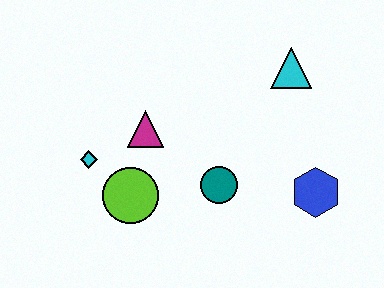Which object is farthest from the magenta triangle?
The blue hexagon is farthest from the magenta triangle.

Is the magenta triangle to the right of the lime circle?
Yes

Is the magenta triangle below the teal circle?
No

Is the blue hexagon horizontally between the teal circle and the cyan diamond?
No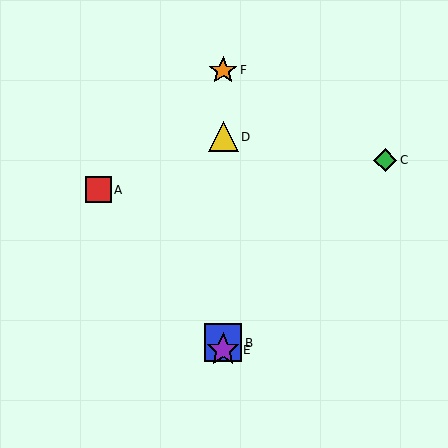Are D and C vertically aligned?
No, D is at x≈223 and C is at x≈385.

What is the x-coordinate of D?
Object D is at x≈223.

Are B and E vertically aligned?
Yes, both are at x≈223.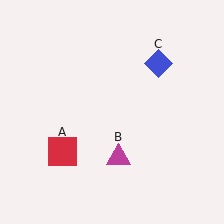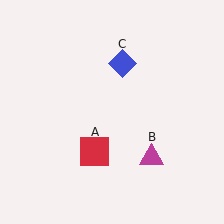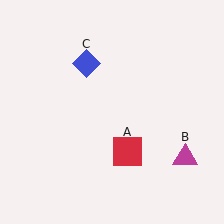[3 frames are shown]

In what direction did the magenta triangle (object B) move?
The magenta triangle (object B) moved right.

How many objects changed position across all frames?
3 objects changed position: red square (object A), magenta triangle (object B), blue diamond (object C).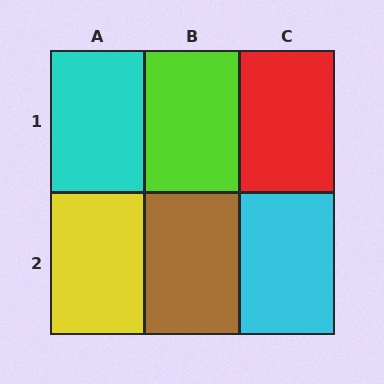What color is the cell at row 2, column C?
Cyan.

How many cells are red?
1 cell is red.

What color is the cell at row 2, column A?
Yellow.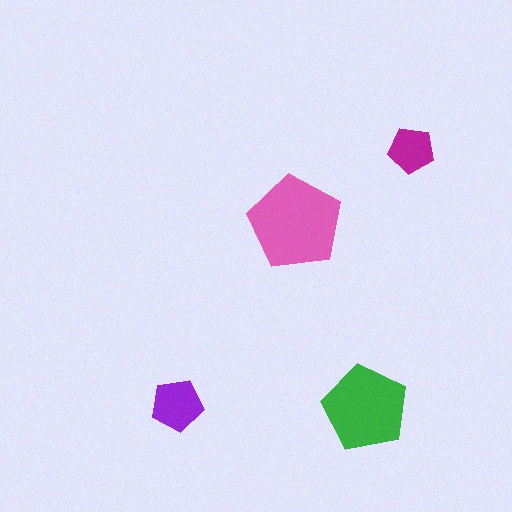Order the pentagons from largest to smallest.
the pink one, the green one, the purple one, the magenta one.